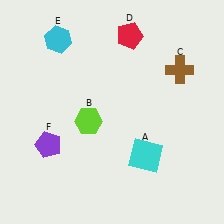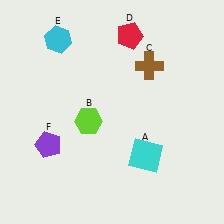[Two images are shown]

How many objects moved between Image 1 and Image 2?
1 object moved between the two images.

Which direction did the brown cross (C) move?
The brown cross (C) moved left.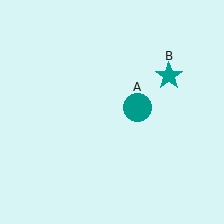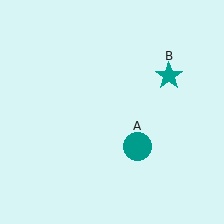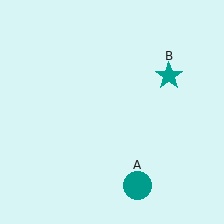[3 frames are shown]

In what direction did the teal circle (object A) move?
The teal circle (object A) moved down.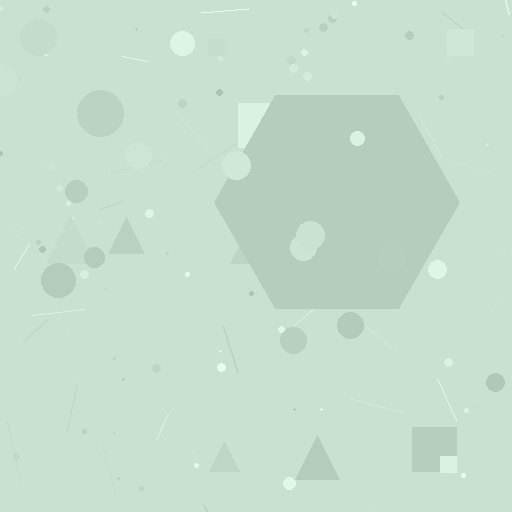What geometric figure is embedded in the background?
A hexagon is embedded in the background.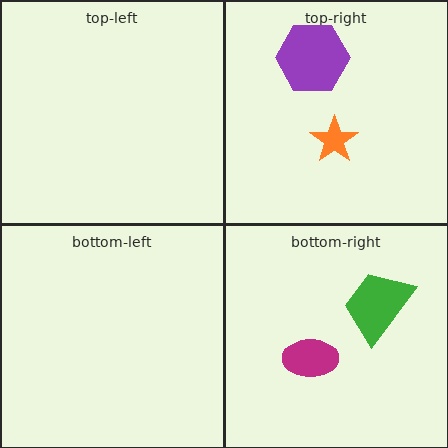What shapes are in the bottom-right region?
The magenta ellipse, the green trapezoid.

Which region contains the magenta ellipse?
The bottom-right region.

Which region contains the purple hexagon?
The top-right region.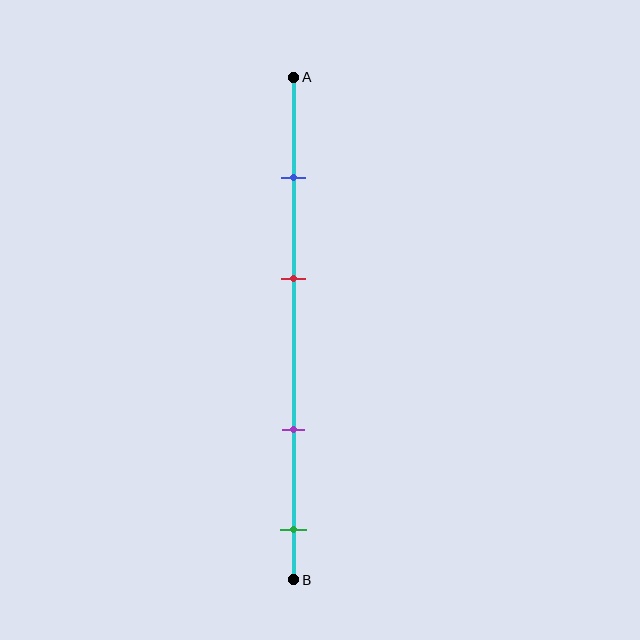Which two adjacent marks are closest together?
The blue and red marks are the closest adjacent pair.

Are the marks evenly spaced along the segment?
No, the marks are not evenly spaced.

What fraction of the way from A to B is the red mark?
The red mark is approximately 40% (0.4) of the way from A to B.